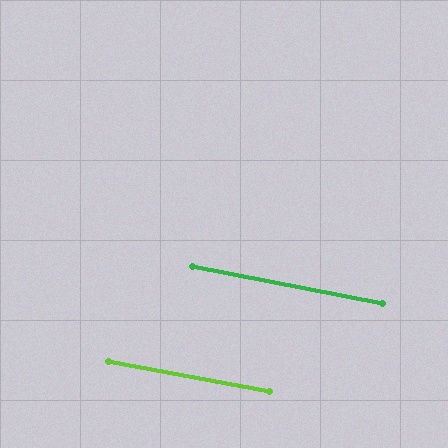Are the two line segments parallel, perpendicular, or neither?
Parallel — their directions differ by only 0.5°.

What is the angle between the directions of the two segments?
Approximately 0 degrees.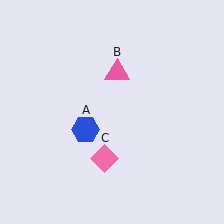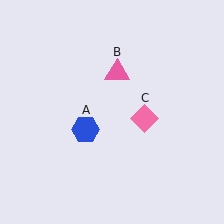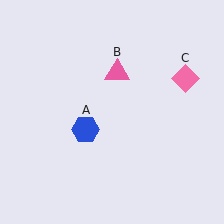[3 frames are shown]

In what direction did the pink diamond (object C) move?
The pink diamond (object C) moved up and to the right.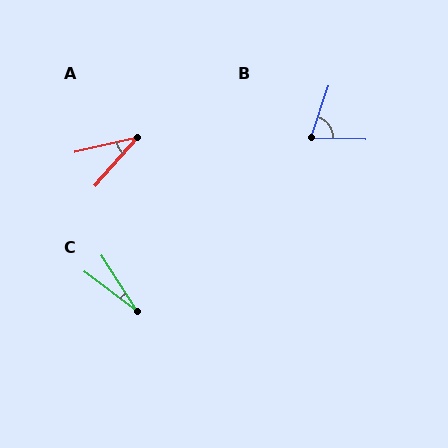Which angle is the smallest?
C, at approximately 21 degrees.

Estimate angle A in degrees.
Approximately 36 degrees.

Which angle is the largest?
B, at approximately 72 degrees.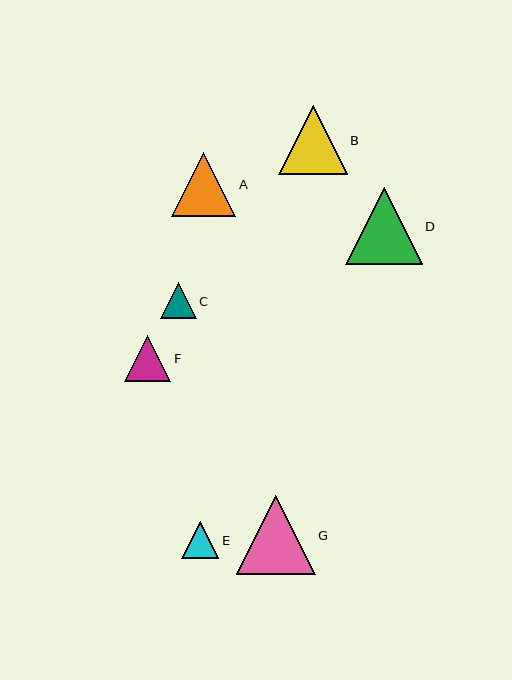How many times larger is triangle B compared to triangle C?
Triangle B is approximately 1.9 times the size of triangle C.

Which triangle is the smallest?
Triangle C is the smallest with a size of approximately 36 pixels.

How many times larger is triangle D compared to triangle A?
Triangle D is approximately 1.2 times the size of triangle A.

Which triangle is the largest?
Triangle G is the largest with a size of approximately 79 pixels.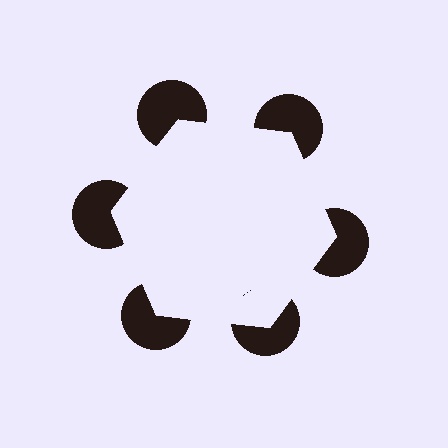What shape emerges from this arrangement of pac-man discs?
An illusory hexagon — its edges are inferred from the aligned wedge cuts in the pac-man discs, not physically drawn.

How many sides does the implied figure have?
6 sides.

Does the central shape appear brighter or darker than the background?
It typically appears slightly brighter than the background, even though no actual brightness change is drawn.